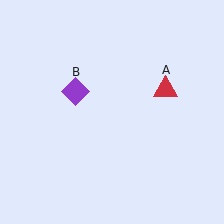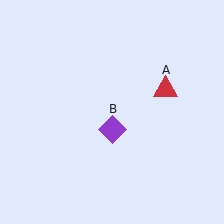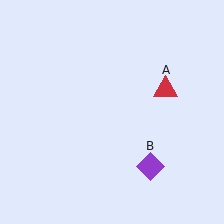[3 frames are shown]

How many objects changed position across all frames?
1 object changed position: purple diamond (object B).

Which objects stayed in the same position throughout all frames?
Red triangle (object A) remained stationary.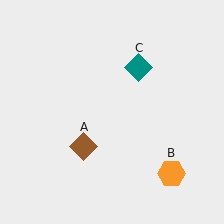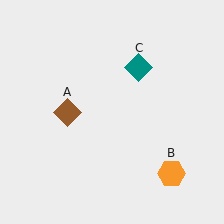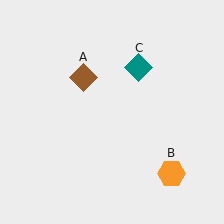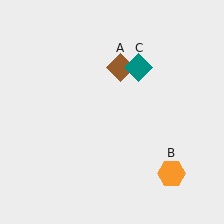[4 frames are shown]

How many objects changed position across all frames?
1 object changed position: brown diamond (object A).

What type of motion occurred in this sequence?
The brown diamond (object A) rotated clockwise around the center of the scene.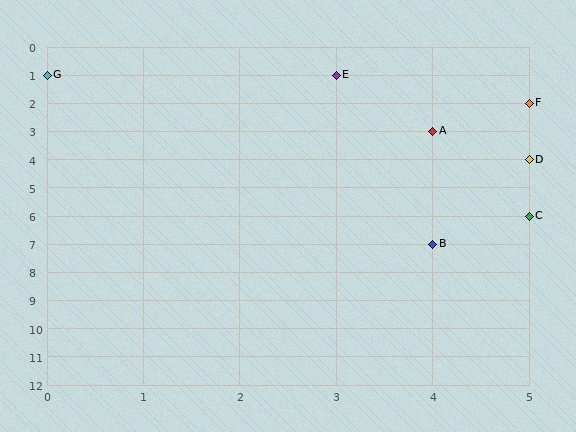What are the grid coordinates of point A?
Point A is at grid coordinates (4, 3).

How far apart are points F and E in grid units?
Points F and E are 2 columns and 1 row apart (about 2.2 grid units diagonally).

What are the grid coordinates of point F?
Point F is at grid coordinates (5, 2).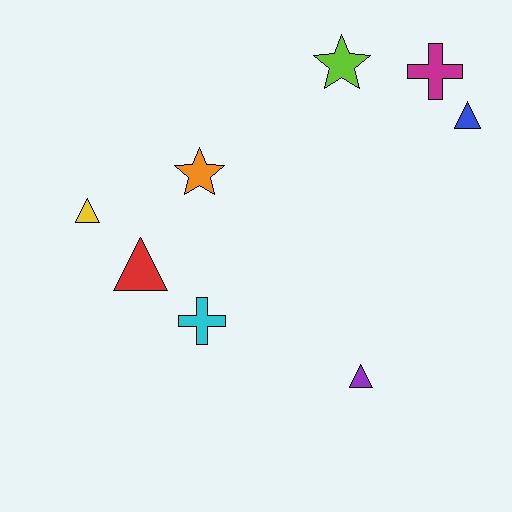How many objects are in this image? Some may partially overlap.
There are 8 objects.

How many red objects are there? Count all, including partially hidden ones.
There is 1 red object.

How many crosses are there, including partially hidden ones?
There are 2 crosses.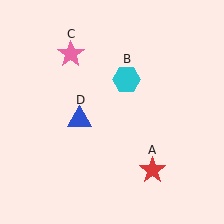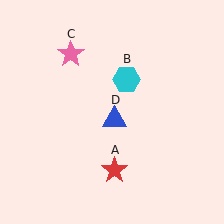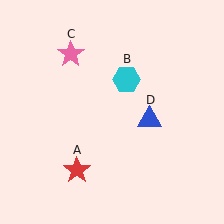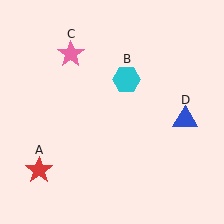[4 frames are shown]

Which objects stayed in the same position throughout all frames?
Cyan hexagon (object B) and pink star (object C) remained stationary.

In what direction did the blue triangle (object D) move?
The blue triangle (object D) moved right.